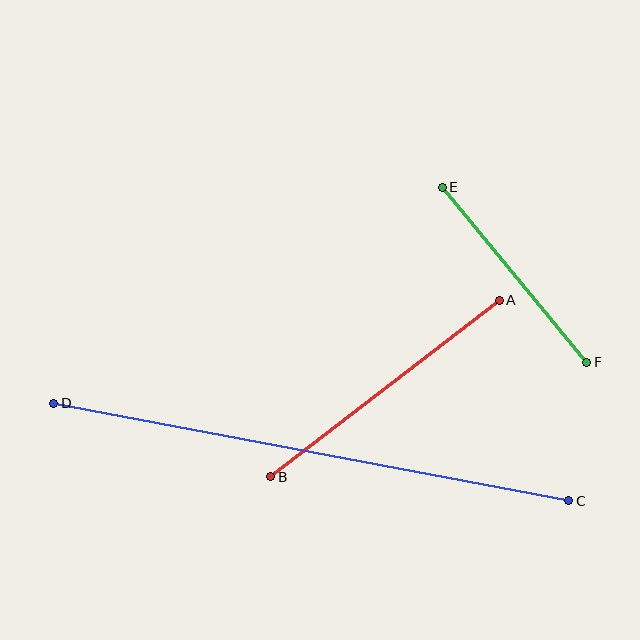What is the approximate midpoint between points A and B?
The midpoint is at approximately (385, 389) pixels.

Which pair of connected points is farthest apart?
Points C and D are farthest apart.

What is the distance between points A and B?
The distance is approximately 289 pixels.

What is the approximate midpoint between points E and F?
The midpoint is at approximately (515, 275) pixels.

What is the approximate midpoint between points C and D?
The midpoint is at approximately (311, 452) pixels.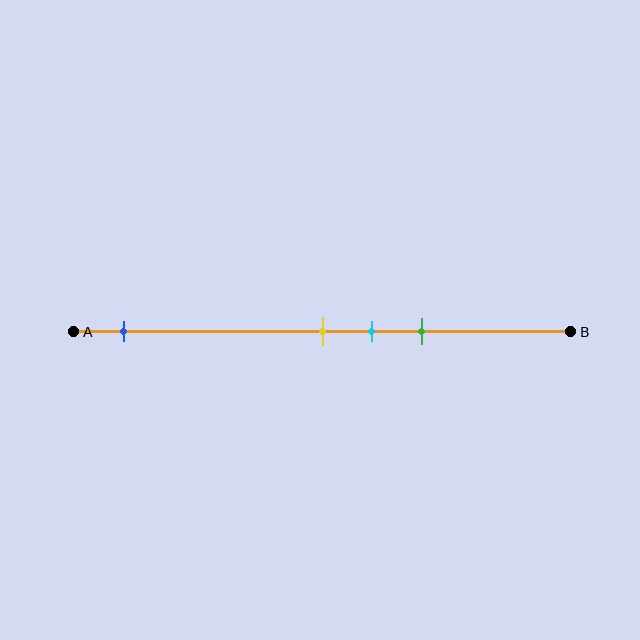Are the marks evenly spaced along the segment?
No, the marks are not evenly spaced.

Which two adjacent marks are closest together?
The yellow and cyan marks are the closest adjacent pair.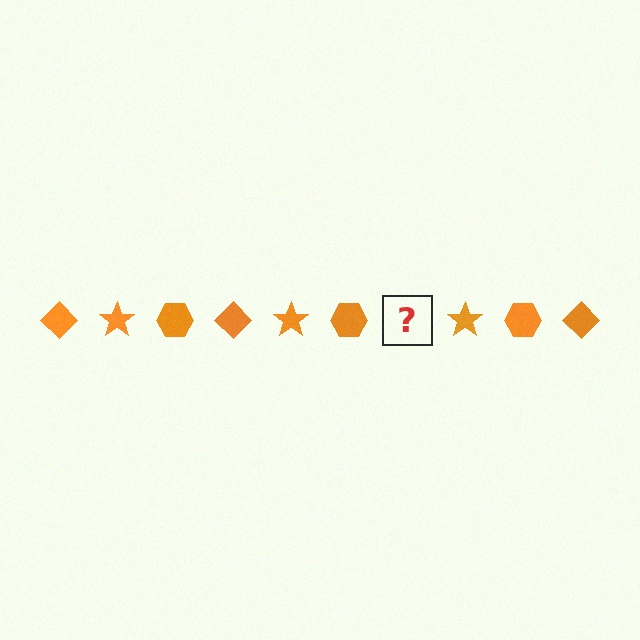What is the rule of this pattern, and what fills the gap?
The rule is that the pattern cycles through diamond, star, hexagon shapes in orange. The gap should be filled with an orange diamond.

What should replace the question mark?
The question mark should be replaced with an orange diamond.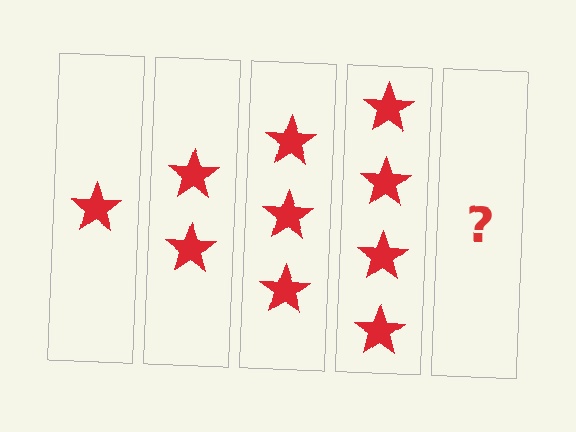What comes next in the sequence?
The next element should be 5 stars.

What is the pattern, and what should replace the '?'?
The pattern is that each step adds one more star. The '?' should be 5 stars.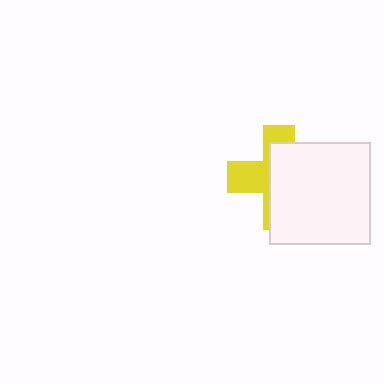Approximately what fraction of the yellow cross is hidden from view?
Roughly 61% of the yellow cross is hidden behind the white square.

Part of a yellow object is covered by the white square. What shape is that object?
It is a cross.